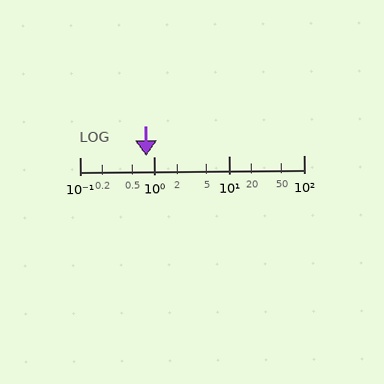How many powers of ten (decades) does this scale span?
The scale spans 3 decades, from 0.1 to 100.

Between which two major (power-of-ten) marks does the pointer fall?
The pointer is between 0.1 and 1.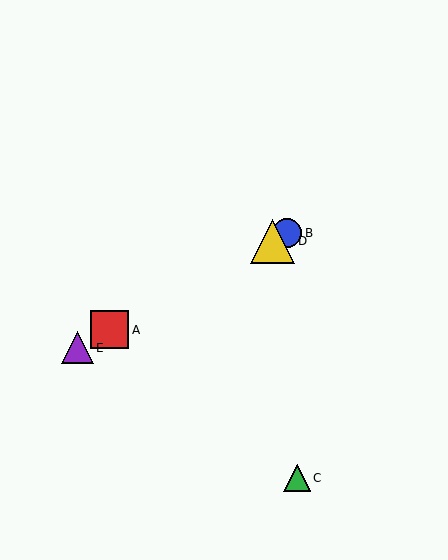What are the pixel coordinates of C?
Object C is at (297, 478).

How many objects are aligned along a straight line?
4 objects (A, B, D, E) are aligned along a straight line.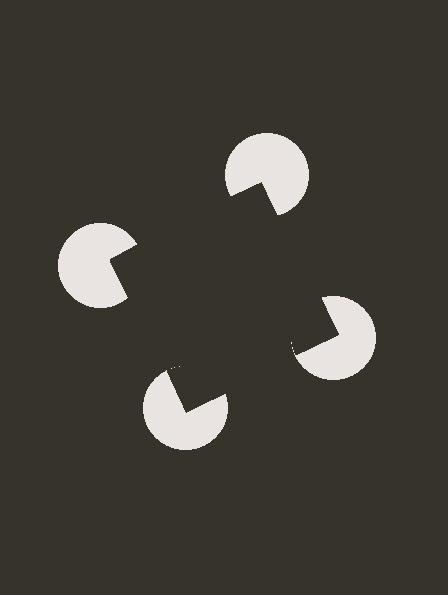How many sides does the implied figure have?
4 sides.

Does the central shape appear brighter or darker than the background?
It typically appears slightly darker than the background, even though no actual brightness change is drawn.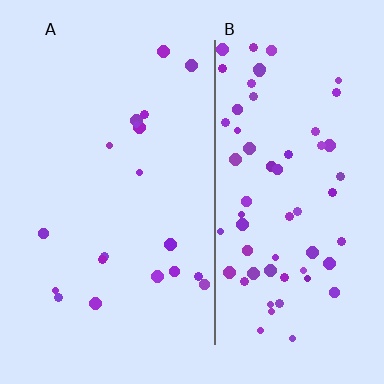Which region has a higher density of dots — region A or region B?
B (the right).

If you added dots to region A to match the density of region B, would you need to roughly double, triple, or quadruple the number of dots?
Approximately triple.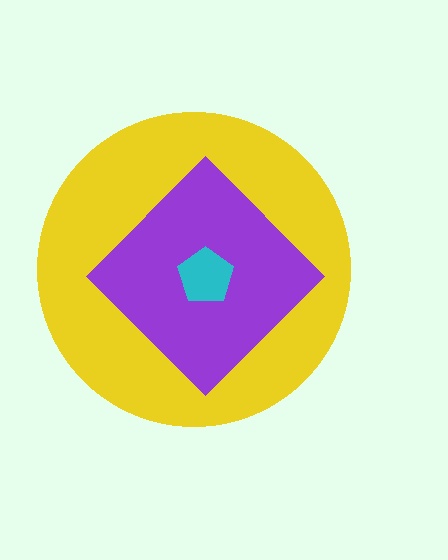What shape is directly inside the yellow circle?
The purple diamond.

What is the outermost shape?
The yellow circle.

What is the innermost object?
The cyan pentagon.